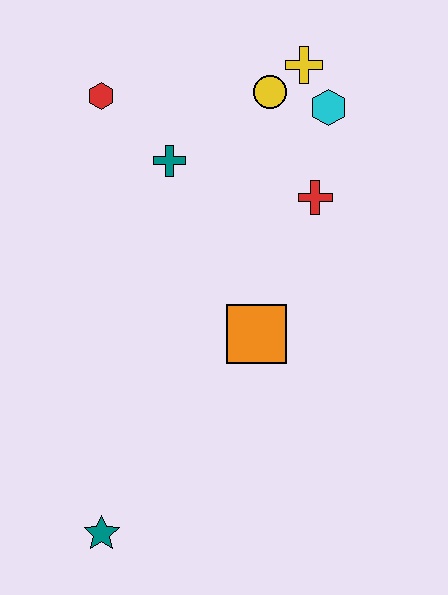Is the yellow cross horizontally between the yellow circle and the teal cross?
No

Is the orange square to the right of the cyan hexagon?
No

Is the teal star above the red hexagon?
No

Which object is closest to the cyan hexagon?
The yellow cross is closest to the cyan hexagon.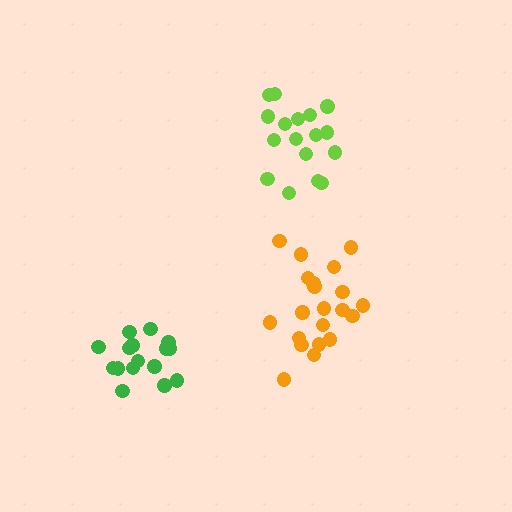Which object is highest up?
The lime cluster is topmost.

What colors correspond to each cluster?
The clusters are colored: green, orange, lime.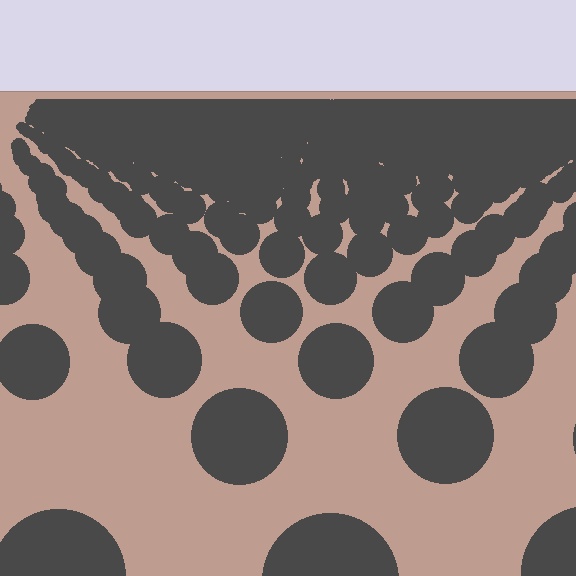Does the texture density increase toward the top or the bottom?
Density increases toward the top.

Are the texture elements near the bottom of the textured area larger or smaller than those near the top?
Larger. Near the bottom, elements are closer to the viewer and appear at a bigger on-screen size.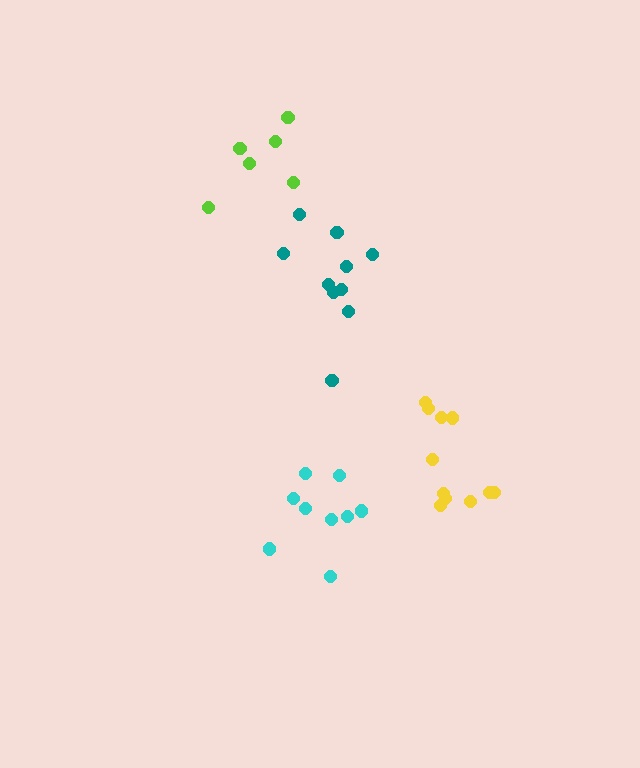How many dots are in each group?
Group 1: 6 dots, Group 2: 10 dots, Group 3: 9 dots, Group 4: 11 dots (36 total).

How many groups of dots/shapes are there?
There are 4 groups.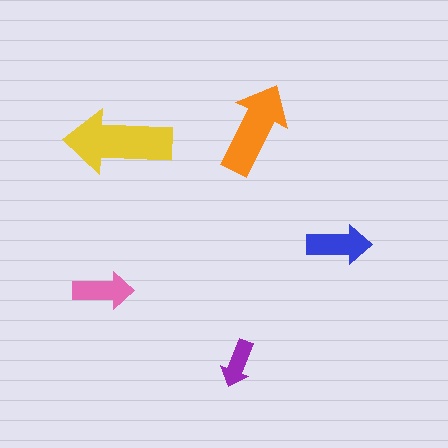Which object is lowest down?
The purple arrow is bottommost.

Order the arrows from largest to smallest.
the yellow one, the orange one, the blue one, the pink one, the purple one.